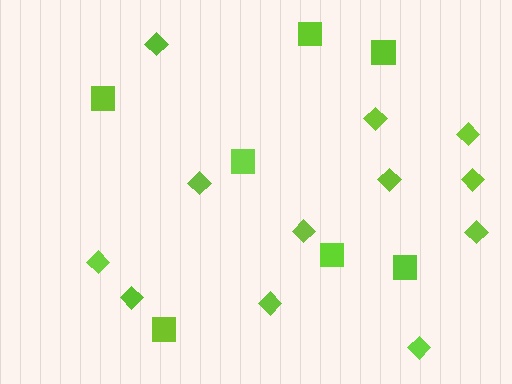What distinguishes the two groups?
There are 2 groups: one group of squares (7) and one group of diamonds (12).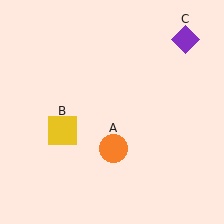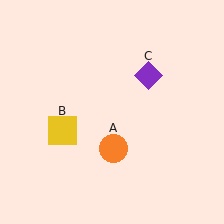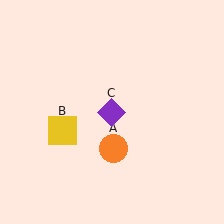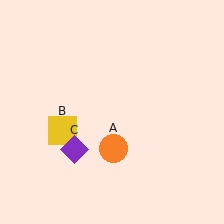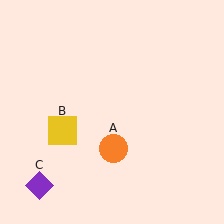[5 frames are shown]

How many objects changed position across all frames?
1 object changed position: purple diamond (object C).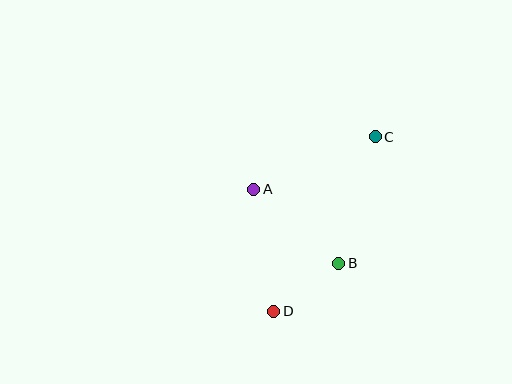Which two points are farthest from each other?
Points C and D are farthest from each other.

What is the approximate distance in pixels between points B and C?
The distance between B and C is approximately 132 pixels.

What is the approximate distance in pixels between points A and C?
The distance between A and C is approximately 132 pixels.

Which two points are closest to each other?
Points B and D are closest to each other.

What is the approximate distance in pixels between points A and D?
The distance between A and D is approximately 124 pixels.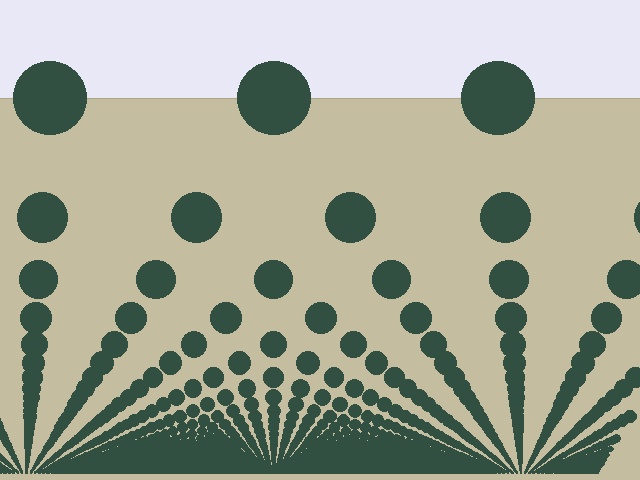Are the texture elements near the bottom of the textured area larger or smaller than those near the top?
Smaller. The gradient is inverted — elements near the bottom are smaller and denser.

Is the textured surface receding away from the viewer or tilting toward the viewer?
The surface appears to tilt toward the viewer. Texture elements get larger and sparser toward the top.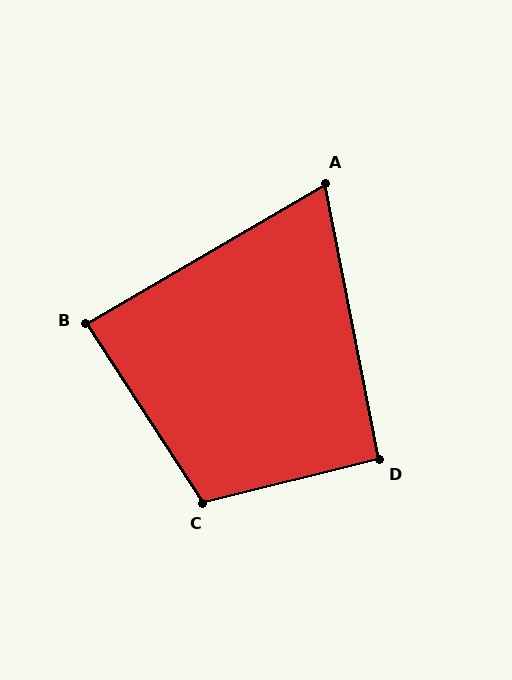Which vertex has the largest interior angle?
C, at approximately 109 degrees.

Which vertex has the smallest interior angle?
A, at approximately 71 degrees.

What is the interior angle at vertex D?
Approximately 93 degrees (approximately right).